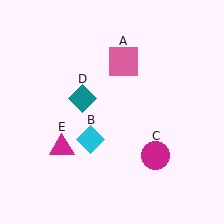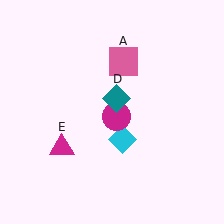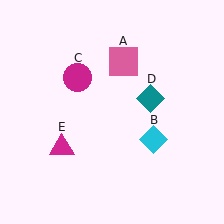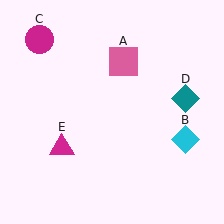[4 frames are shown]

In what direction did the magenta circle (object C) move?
The magenta circle (object C) moved up and to the left.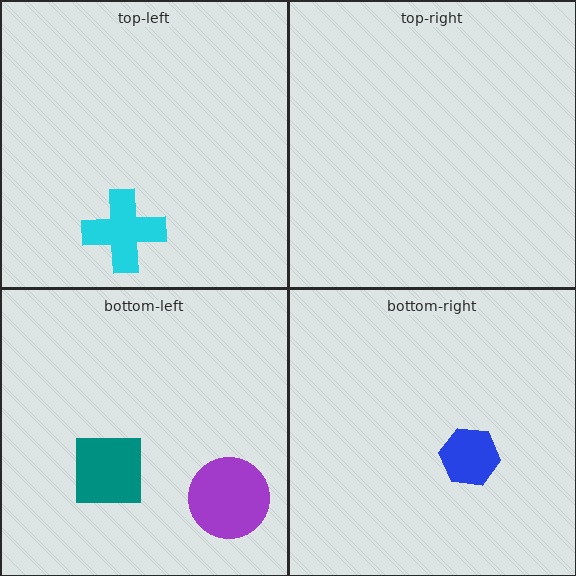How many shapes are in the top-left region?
1.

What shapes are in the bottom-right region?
The blue hexagon.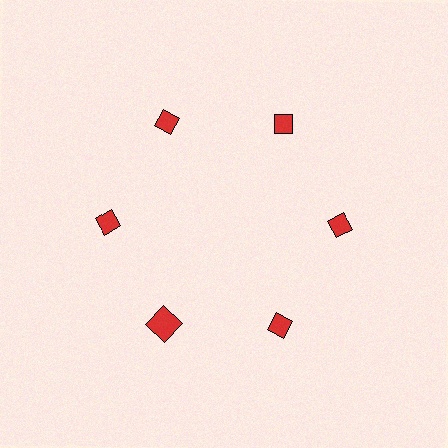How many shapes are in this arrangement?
There are 6 shapes arranged in a ring pattern.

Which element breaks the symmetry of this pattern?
The red square at roughly the 7 o'clock position breaks the symmetry. All other shapes are red diamonds.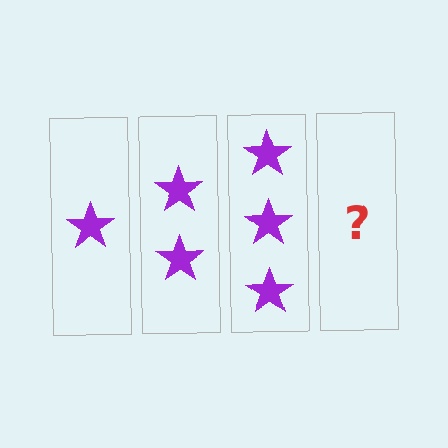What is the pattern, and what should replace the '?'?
The pattern is that each step adds one more star. The '?' should be 4 stars.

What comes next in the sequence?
The next element should be 4 stars.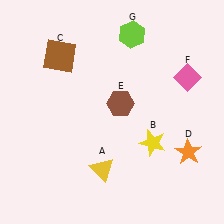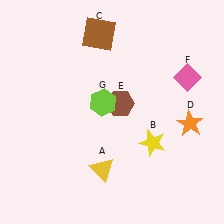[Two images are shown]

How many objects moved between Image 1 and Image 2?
3 objects moved between the two images.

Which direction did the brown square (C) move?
The brown square (C) moved right.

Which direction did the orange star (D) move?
The orange star (D) moved up.